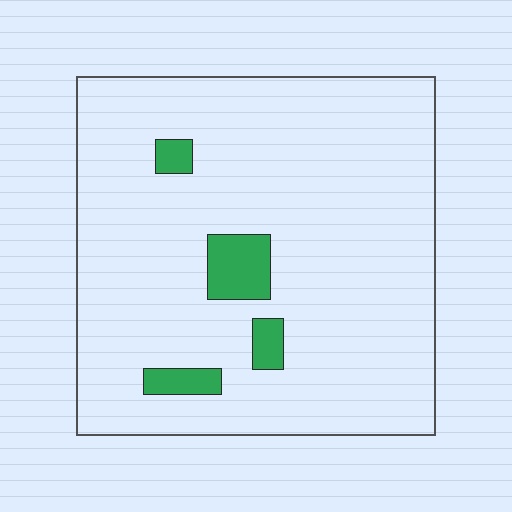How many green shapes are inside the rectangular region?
4.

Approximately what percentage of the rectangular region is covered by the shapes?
Approximately 5%.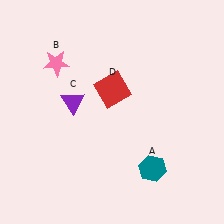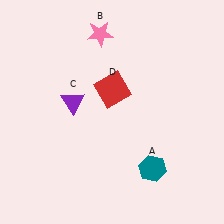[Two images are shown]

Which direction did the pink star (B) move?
The pink star (B) moved right.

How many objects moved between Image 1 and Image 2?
1 object moved between the two images.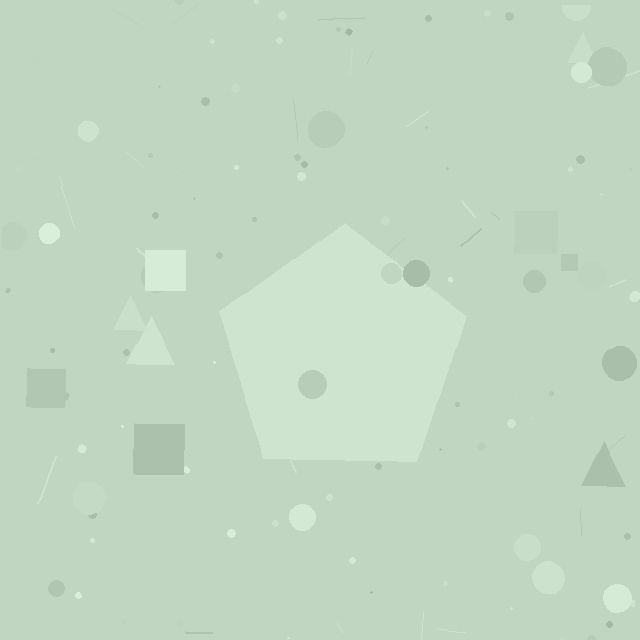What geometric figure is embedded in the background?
A pentagon is embedded in the background.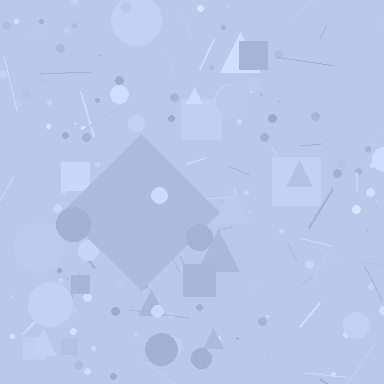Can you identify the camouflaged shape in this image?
The camouflaged shape is a diamond.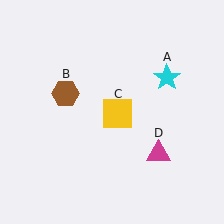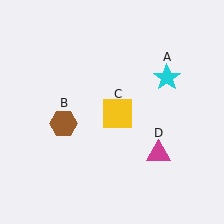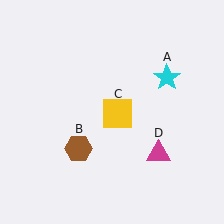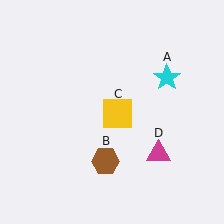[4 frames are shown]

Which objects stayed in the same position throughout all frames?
Cyan star (object A) and yellow square (object C) and magenta triangle (object D) remained stationary.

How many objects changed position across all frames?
1 object changed position: brown hexagon (object B).